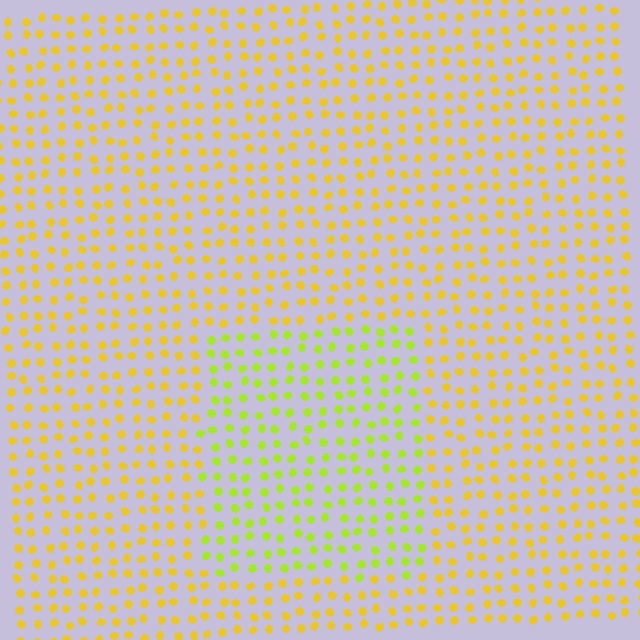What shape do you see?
I see a rectangle.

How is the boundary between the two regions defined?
The boundary is defined purely by a slight shift in hue (about 33 degrees). Spacing, size, and orientation are identical on both sides.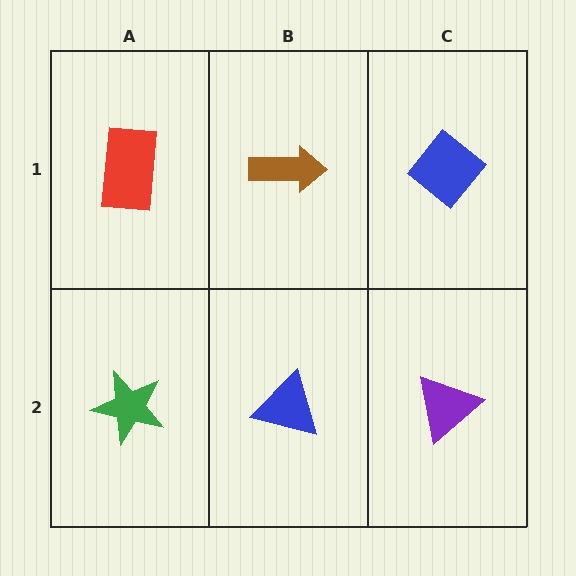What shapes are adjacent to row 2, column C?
A blue diamond (row 1, column C), a blue triangle (row 2, column B).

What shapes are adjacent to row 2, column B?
A brown arrow (row 1, column B), a green star (row 2, column A), a purple triangle (row 2, column C).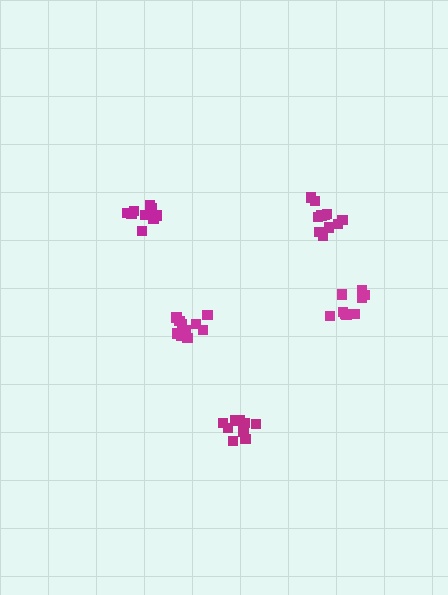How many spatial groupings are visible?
There are 5 spatial groupings.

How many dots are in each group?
Group 1: 11 dots, Group 2: 13 dots, Group 3: 9 dots, Group 4: 10 dots, Group 5: 9 dots (52 total).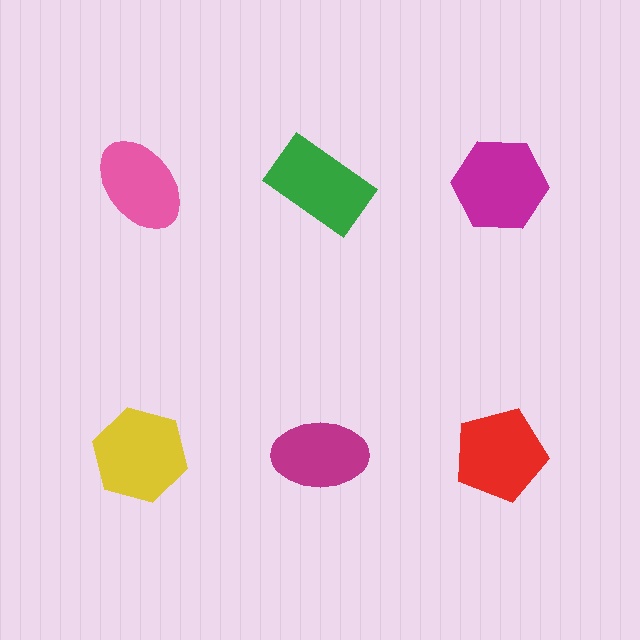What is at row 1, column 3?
A magenta hexagon.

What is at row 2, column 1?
A yellow hexagon.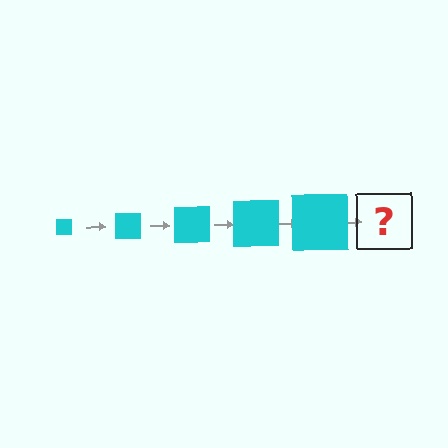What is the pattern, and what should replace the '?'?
The pattern is that the square gets progressively larger each step. The '?' should be a cyan square, larger than the previous one.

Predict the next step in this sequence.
The next step is a cyan square, larger than the previous one.